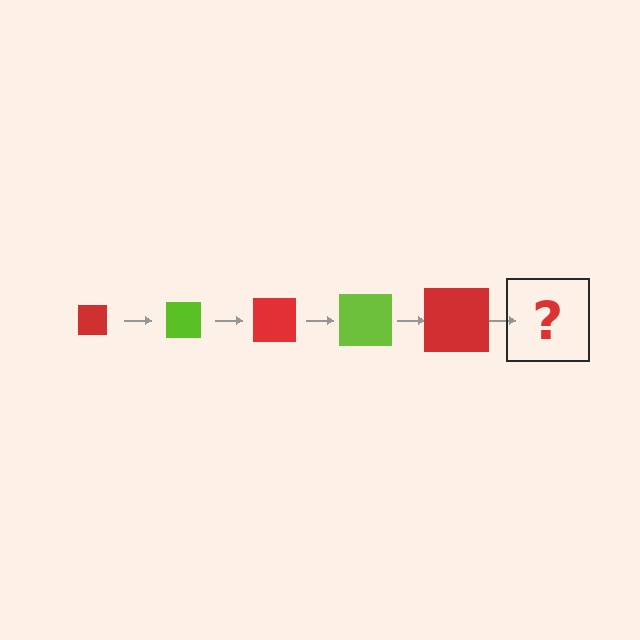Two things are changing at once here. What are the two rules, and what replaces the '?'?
The two rules are that the square grows larger each step and the color cycles through red and lime. The '?' should be a lime square, larger than the previous one.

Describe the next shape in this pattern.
It should be a lime square, larger than the previous one.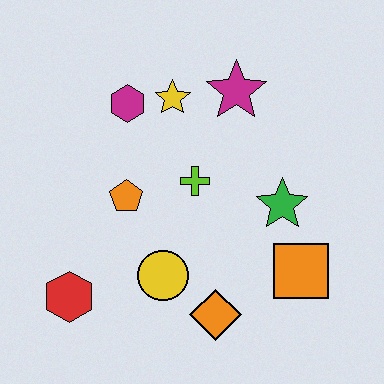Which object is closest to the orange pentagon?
The lime cross is closest to the orange pentagon.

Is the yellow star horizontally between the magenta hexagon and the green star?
Yes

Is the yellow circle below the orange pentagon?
Yes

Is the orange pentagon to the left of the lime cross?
Yes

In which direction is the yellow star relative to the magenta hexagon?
The yellow star is to the right of the magenta hexagon.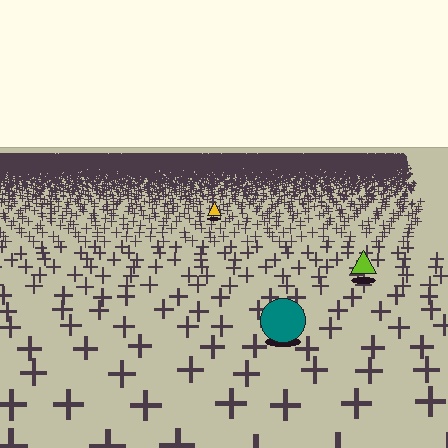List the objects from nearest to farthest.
From nearest to farthest: the teal circle, the lime triangle, the yellow triangle.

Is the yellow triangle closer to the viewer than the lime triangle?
No. The lime triangle is closer — you can tell from the texture gradient: the ground texture is coarser near it.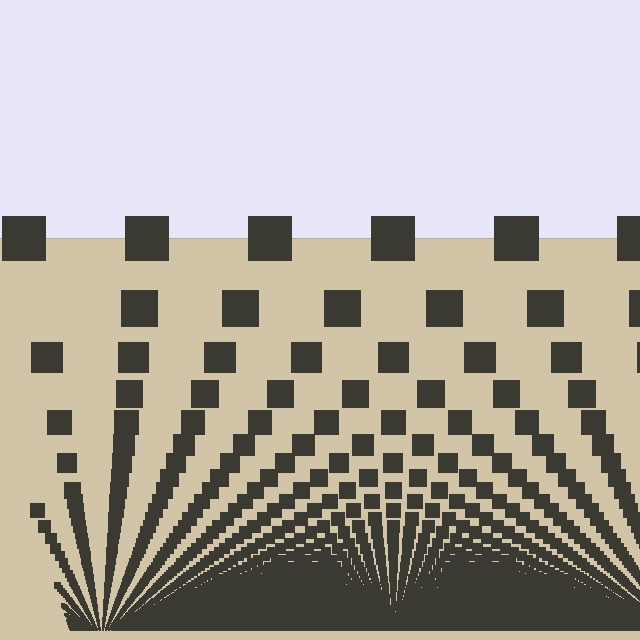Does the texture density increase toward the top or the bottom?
Density increases toward the bottom.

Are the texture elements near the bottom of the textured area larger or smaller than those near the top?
Smaller. The gradient is inverted — elements near the bottom are smaller and denser.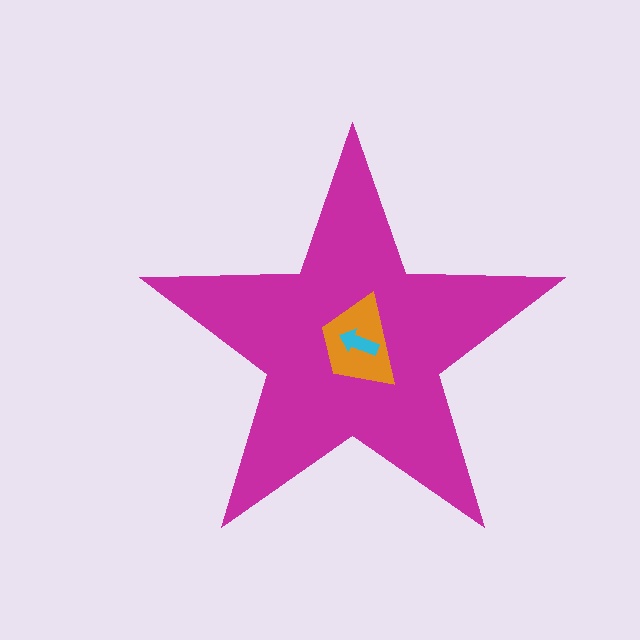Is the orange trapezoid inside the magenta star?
Yes.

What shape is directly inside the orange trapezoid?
The cyan arrow.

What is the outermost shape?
The magenta star.